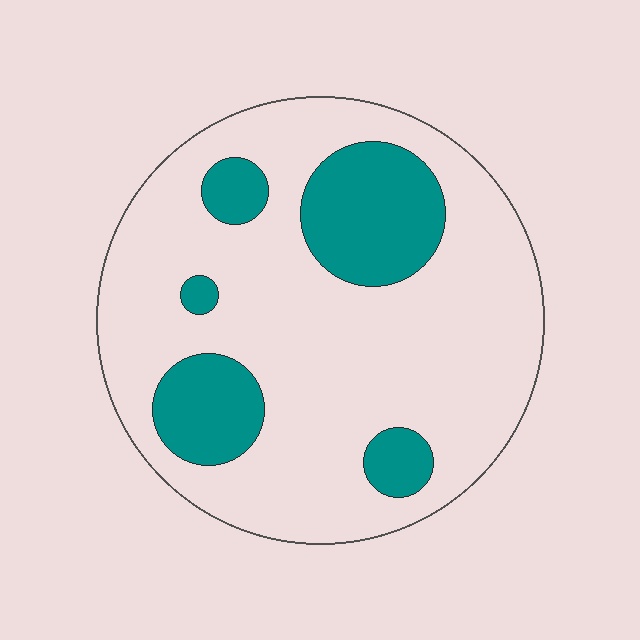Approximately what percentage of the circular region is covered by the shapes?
Approximately 20%.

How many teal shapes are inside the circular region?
5.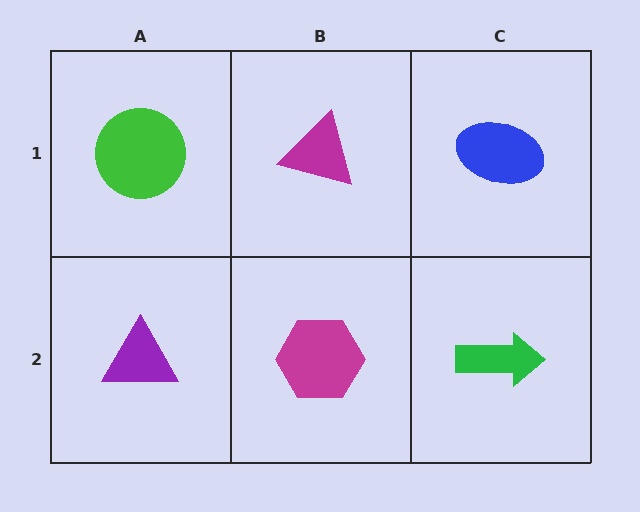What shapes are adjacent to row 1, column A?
A purple triangle (row 2, column A), a magenta triangle (row 1, column B).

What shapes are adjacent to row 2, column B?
A magenta triangle (row 1, column B), a purple triangle (row 2, column A), a green arrow (row 2, column C).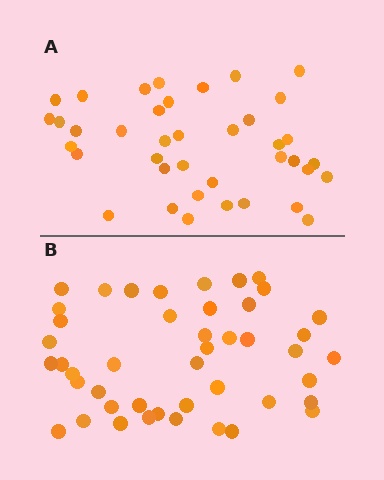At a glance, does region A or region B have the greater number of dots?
Region B (the bottom region) has more dots.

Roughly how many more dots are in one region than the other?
Region B has about 6 more dots than region A.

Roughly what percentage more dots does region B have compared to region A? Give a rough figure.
About 15% more.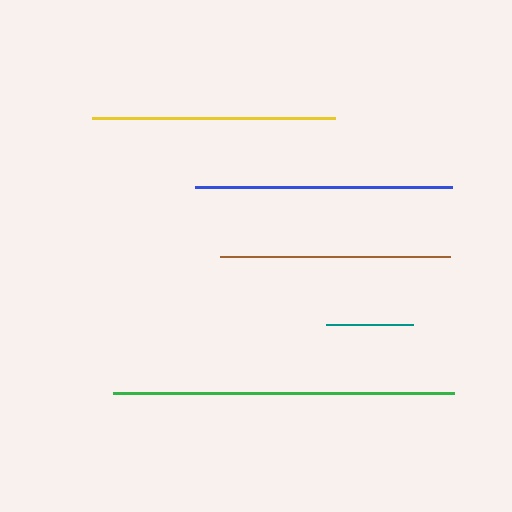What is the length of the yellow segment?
The yellow segment is approximately 243 pixels long.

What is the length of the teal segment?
The teal segment is approximately 86 pixels long.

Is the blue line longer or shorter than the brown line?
The blue line is longer than the brown line.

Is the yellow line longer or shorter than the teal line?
The yellow line is longer than the teal line.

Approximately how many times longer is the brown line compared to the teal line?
The brown line is approximately 2.7 times the length of the teal line.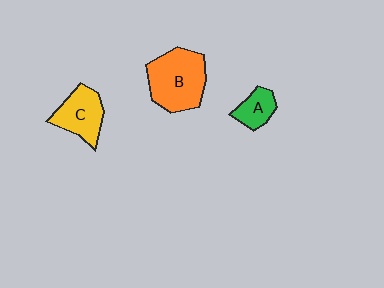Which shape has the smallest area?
Shape A (green).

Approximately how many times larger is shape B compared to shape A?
Approximately 2.5 times.